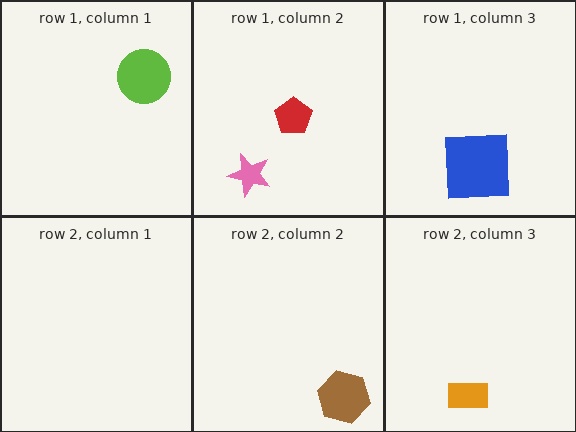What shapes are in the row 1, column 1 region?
The lime circle.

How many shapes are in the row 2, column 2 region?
1.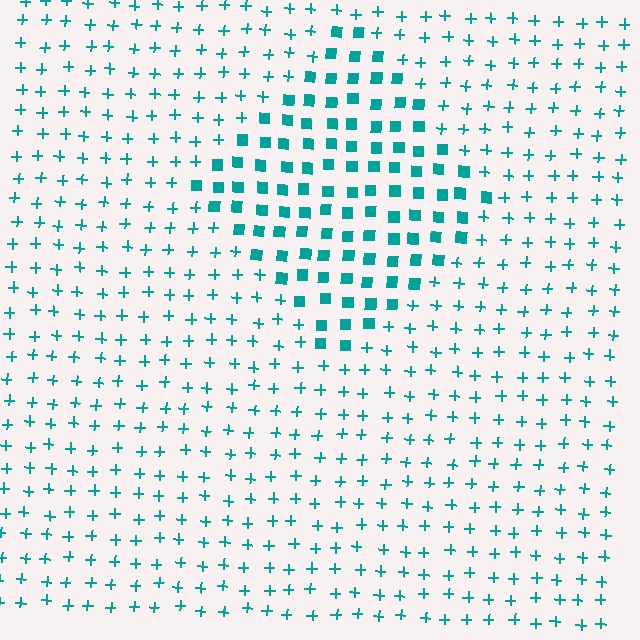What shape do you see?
I see a diamond.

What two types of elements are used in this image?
The image uses squares inside the diamond region and plus signs outside it.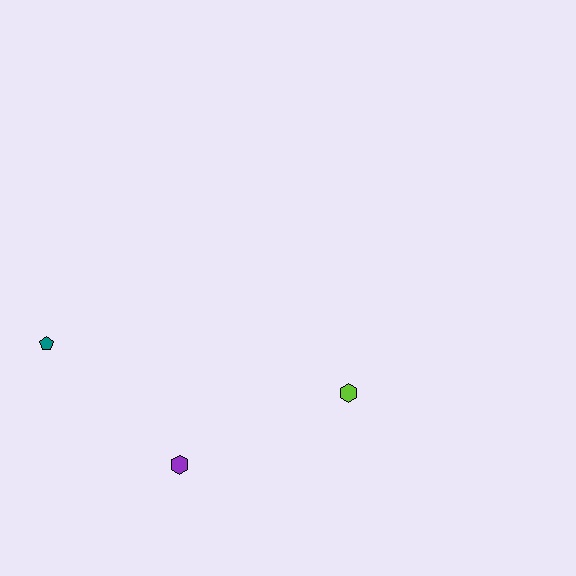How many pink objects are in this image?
There are no pink objects.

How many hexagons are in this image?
There are 2 hexagons.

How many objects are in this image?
There are 3 objects.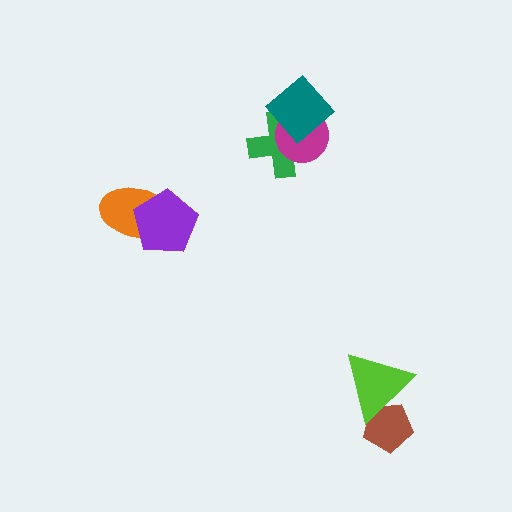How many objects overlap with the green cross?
2 objects overlap with the green cross.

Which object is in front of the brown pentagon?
The lime triangle is in front of the brown pentagon.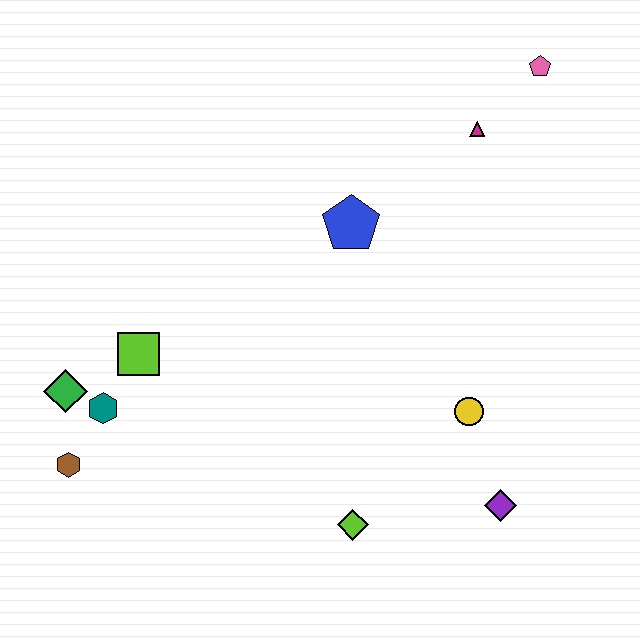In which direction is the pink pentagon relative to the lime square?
The pink pentagon is to the right of the lime square.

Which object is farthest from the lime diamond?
The pink pentagon is farthest from the lime diamond.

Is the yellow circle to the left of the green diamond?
No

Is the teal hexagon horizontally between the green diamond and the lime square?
Yes